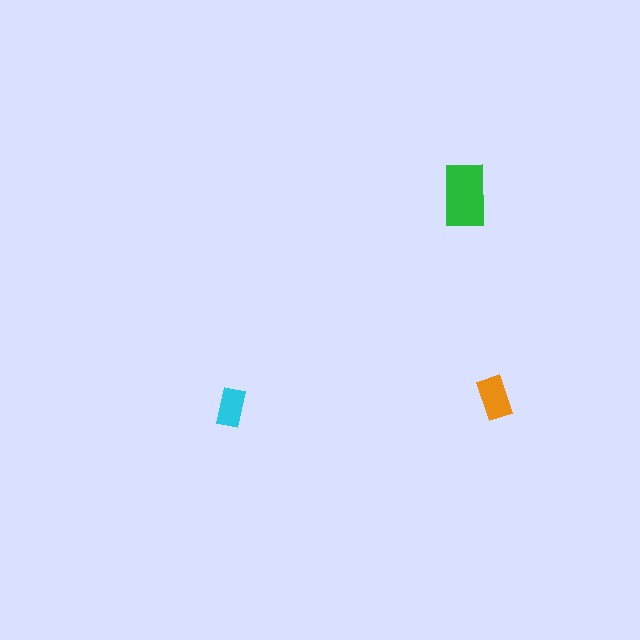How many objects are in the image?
There are 3 objects in the image.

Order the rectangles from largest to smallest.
the green one, the orange one, the cyan one.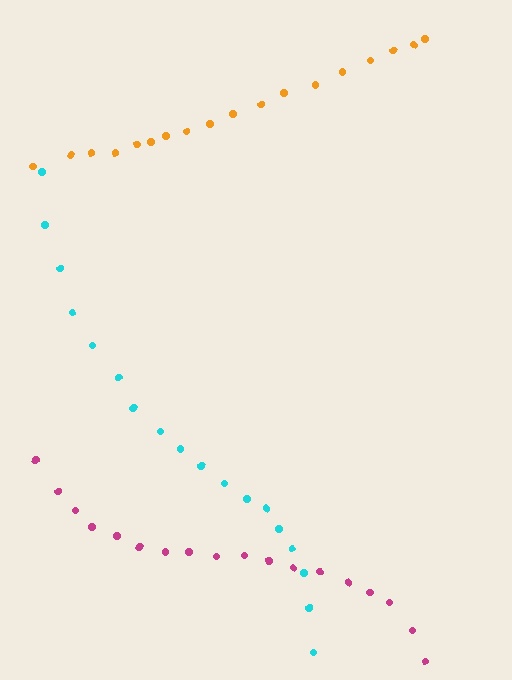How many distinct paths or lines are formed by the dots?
There are 3 distinct paths.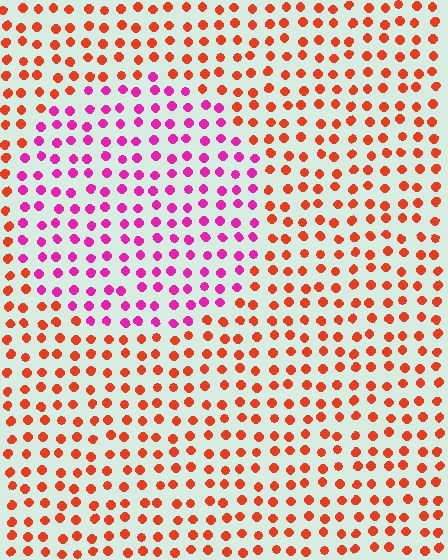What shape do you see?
I see a circle.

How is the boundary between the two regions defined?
The boundary is defined purely by a slight shift in hue (about 53 degrees). Spacing, size, and orientation are identical on both sides.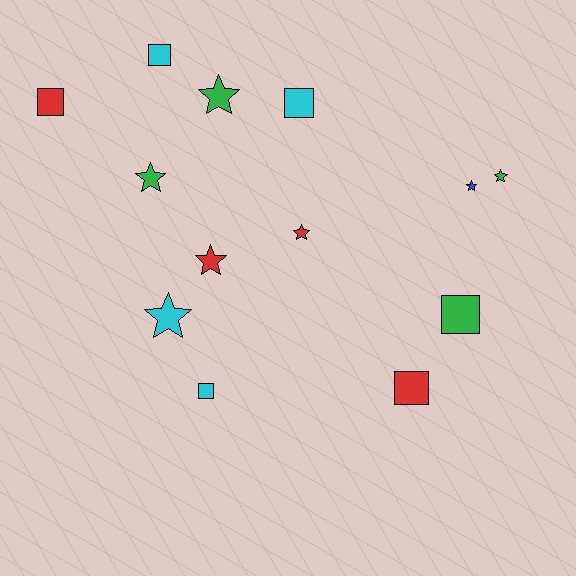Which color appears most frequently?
Red, with 4 objects.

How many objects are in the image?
There are 13 objects.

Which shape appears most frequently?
Star, with 7 objects.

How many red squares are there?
There are 2 red squares.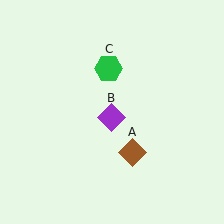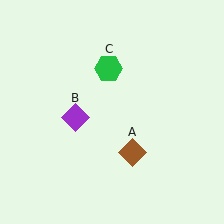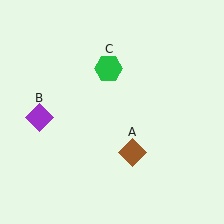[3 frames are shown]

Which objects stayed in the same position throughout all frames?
Brown diamond (object A) and green hexagon (object C) remained stationary.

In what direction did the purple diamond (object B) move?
The purple diamond (object B) moved left.